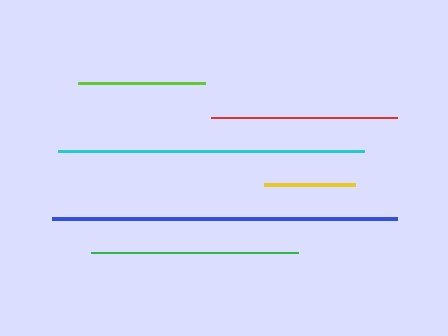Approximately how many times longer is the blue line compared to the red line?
The blue line is approximately 1.9 times the length of the red line.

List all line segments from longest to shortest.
From longest to shortest: blue, cyan, green, red, lime, yellow.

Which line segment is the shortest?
The yellow line is the shortest at approximately 90 pixels.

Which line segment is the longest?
The blue line is the longest at approximately 345 pixels.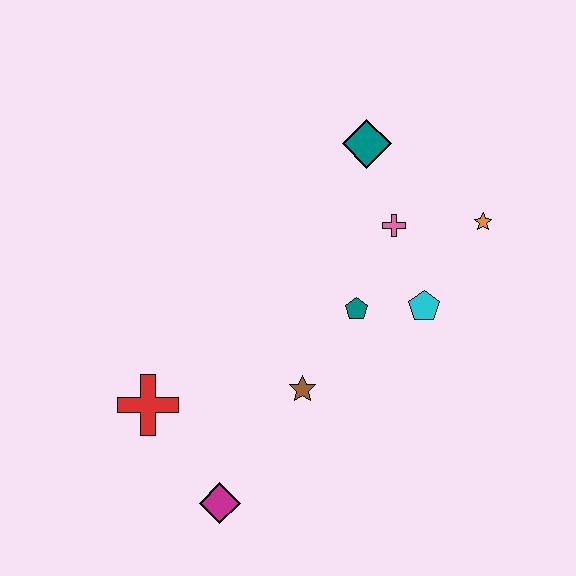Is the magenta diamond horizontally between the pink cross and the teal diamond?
No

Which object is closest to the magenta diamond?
The red cross is closest to the magenta diamond.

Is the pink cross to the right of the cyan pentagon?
No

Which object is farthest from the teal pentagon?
The magenta diamond is farthest from the teal pentagon.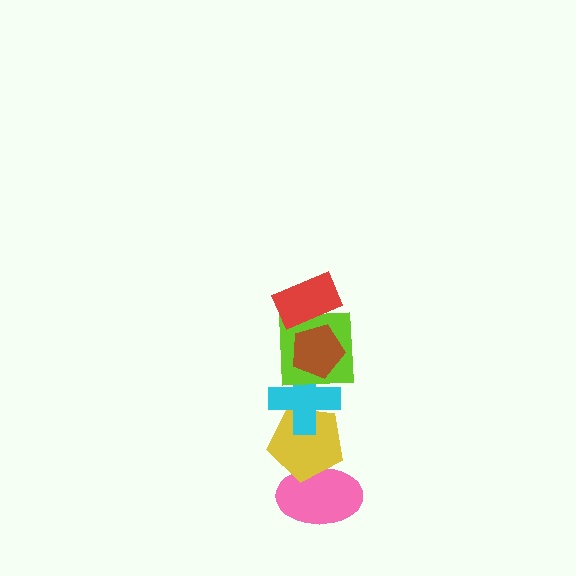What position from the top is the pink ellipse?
The pink ellipse is 6th from the top.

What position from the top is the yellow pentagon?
The yellow pentagon is 5th from the top.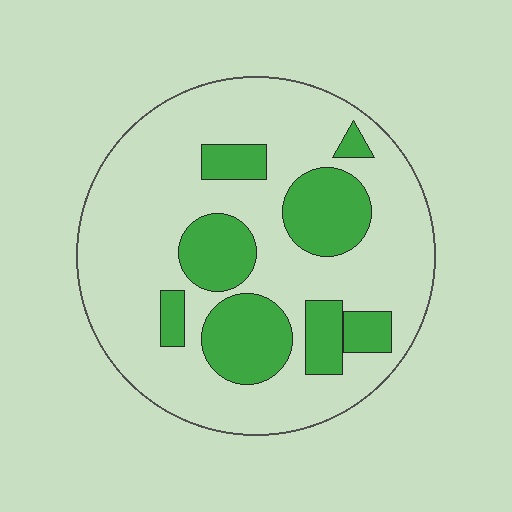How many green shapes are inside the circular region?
8.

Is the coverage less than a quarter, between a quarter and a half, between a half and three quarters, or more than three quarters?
Between a quarter and a half.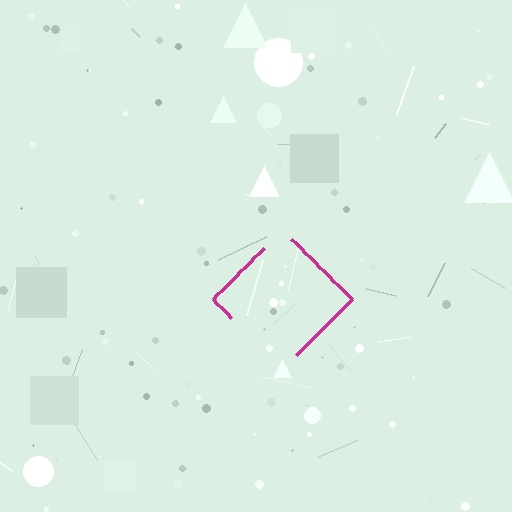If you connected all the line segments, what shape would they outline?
They would outline a diamond.